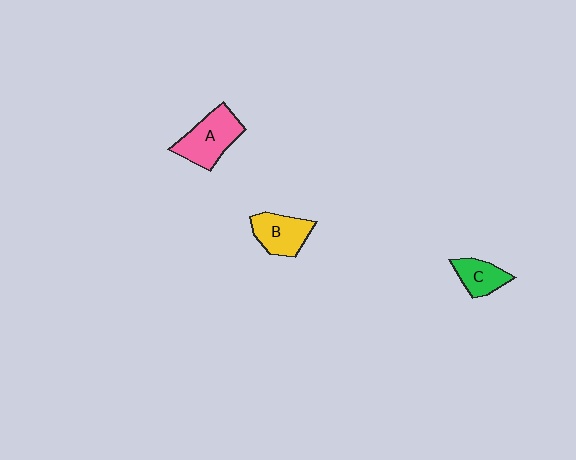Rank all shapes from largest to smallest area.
From largest to smallest: A (pink), B (yellow), C (green).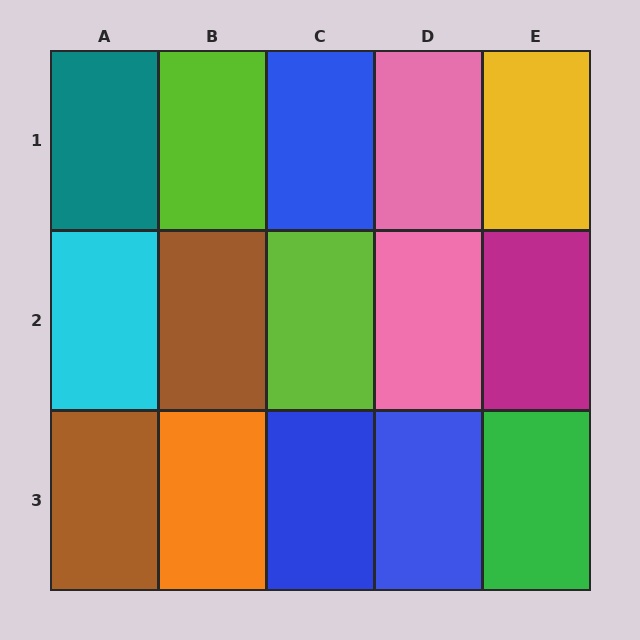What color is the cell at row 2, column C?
Lime.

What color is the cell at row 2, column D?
Pink.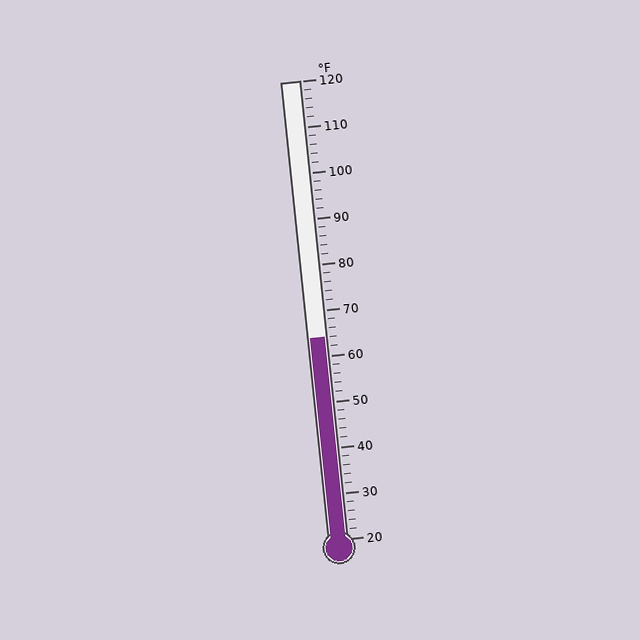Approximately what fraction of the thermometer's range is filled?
The thermometer is filled to approximately 45% of its range.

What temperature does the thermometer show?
The thermometer shows approximately 64°F.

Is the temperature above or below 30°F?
The temperature is above 30°F.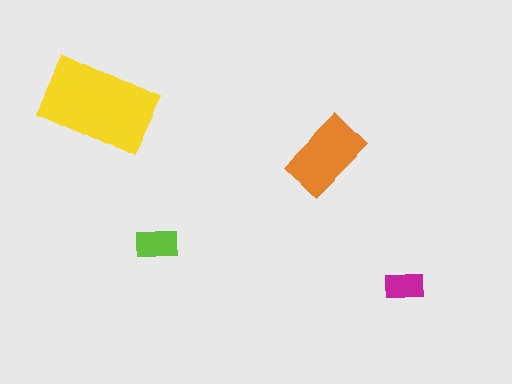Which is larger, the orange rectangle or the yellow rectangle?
The yellow one.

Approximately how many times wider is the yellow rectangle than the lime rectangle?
About 2.5 times wider.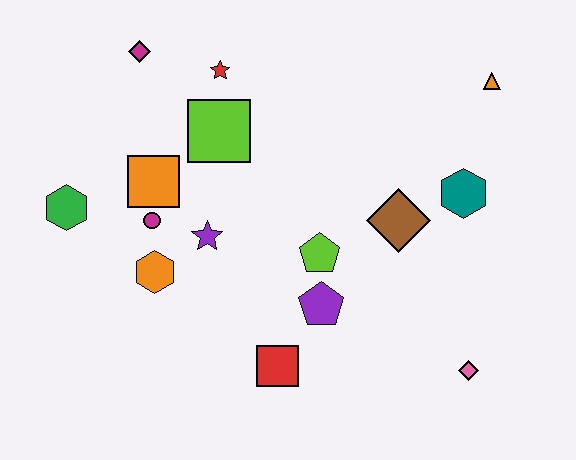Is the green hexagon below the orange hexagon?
No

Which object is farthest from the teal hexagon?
The green hexagon is farthest from the teal hexagon.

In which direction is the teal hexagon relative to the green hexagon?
The teal hexagon is to the right of the green hexagon.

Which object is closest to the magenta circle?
The orange square is closest to the magenta circle.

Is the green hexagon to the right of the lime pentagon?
No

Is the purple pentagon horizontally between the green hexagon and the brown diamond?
Yes